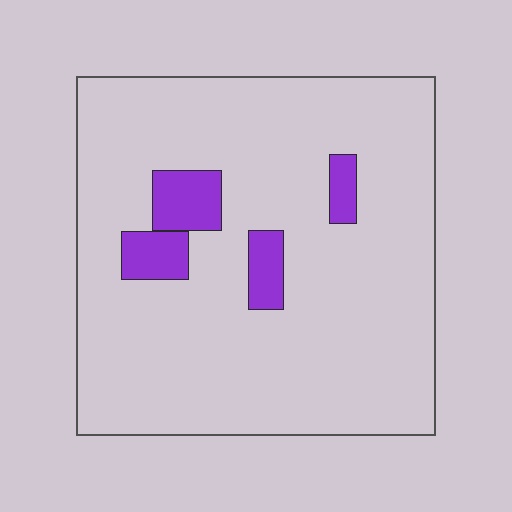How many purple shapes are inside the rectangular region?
4.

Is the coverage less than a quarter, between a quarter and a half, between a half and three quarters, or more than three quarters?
Less than a quarter.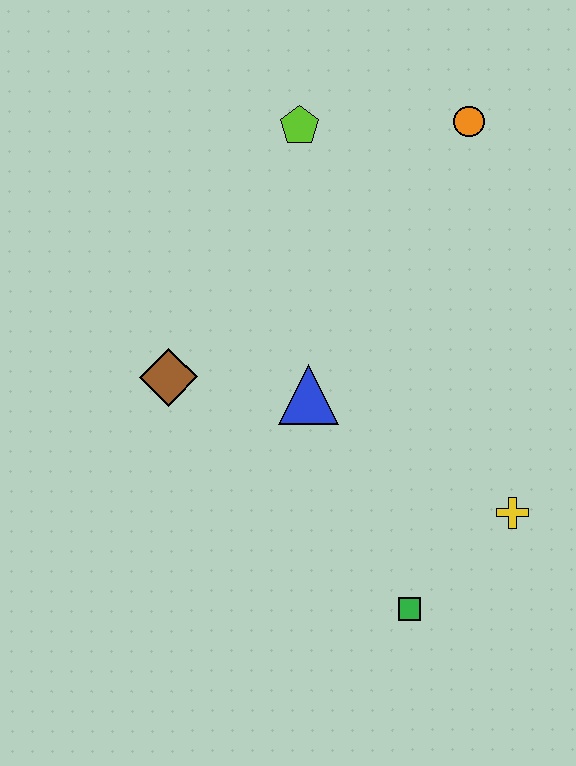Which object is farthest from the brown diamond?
The orange circle is farthest from the brown diamond.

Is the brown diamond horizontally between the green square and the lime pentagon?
No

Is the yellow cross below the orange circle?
Yes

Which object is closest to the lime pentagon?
The orange circle is closest to the lime pentagon.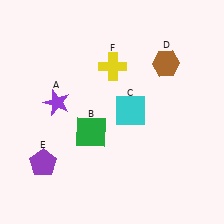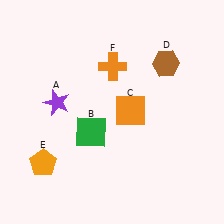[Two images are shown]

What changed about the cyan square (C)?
In Image 1, C is cyan. In Image 2, it changed to orange.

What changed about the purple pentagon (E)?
In Image 1, E is purple. In Image 2, it changed to orange.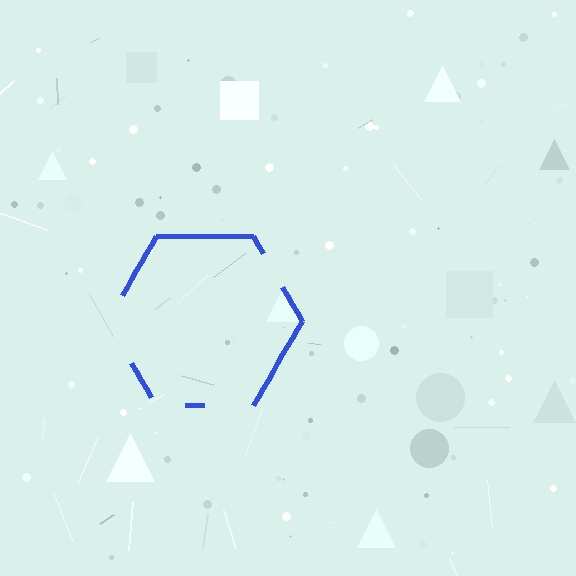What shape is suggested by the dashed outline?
The dashed outline suggests a hexagon.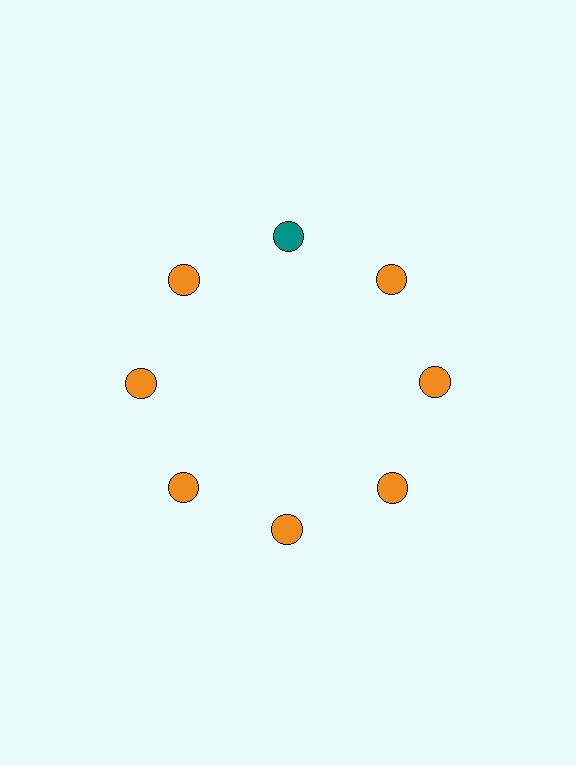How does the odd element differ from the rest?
It has a different color: teal instead of orange.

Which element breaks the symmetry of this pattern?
The teal circle at roughly the 12 o'clock position breaks the symmetry. All other shapes are orange circles.